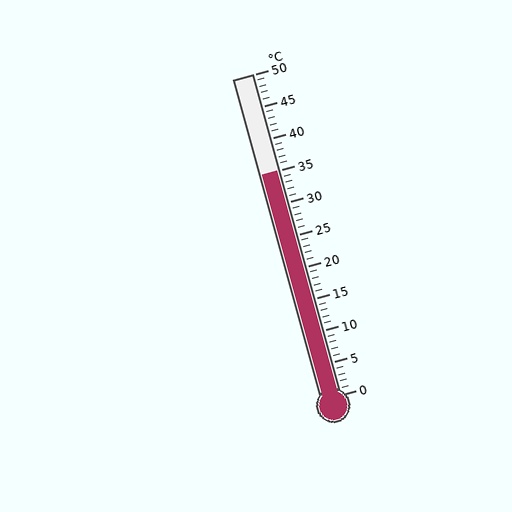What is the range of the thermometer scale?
The thermometer scale ranges from 0°C to 50°C.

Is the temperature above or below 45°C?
The temperature is below 45°C.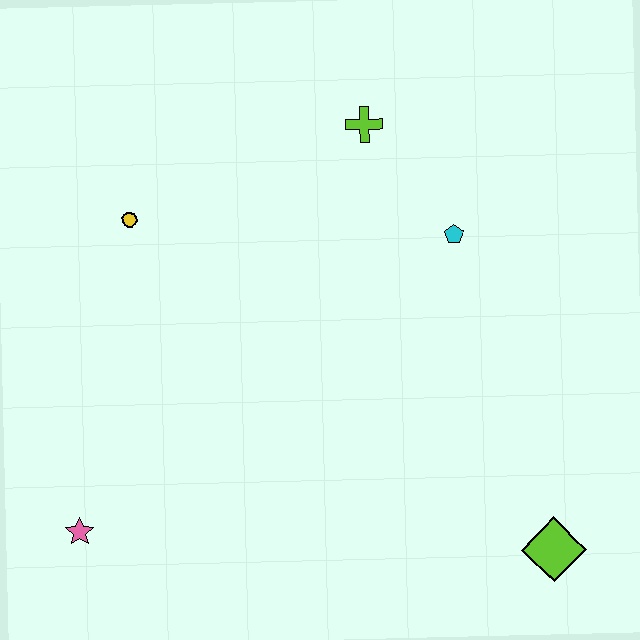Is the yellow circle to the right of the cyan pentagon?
No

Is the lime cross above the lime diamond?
Yes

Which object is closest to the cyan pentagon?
The lime cross is closest to the cyan pentagon.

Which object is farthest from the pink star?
The lime cross is farthest from the pink star.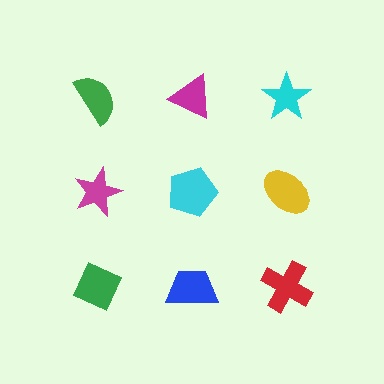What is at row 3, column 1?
A green diamond.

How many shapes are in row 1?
3 shapes.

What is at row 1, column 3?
A cyan star.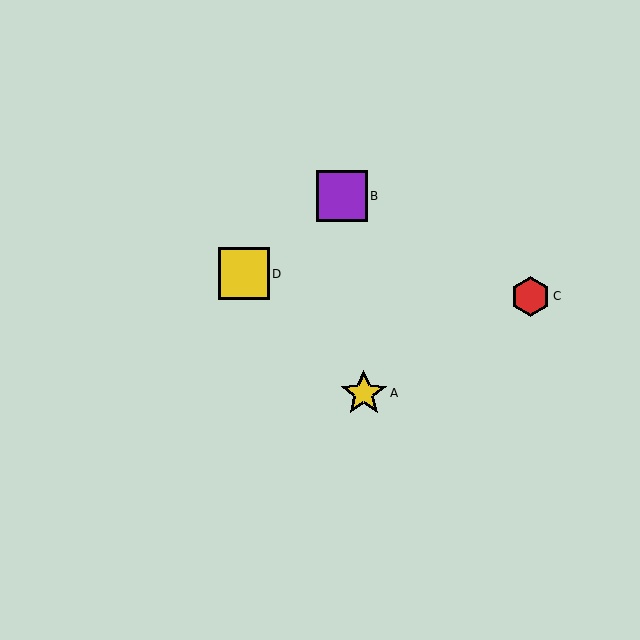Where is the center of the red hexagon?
The center of the red hexagon is at (530, 296).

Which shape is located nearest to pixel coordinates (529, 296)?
The red hexagon (labeled C) at (530, 296) is nearest to that location.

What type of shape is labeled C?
Shape C is a red hexagon.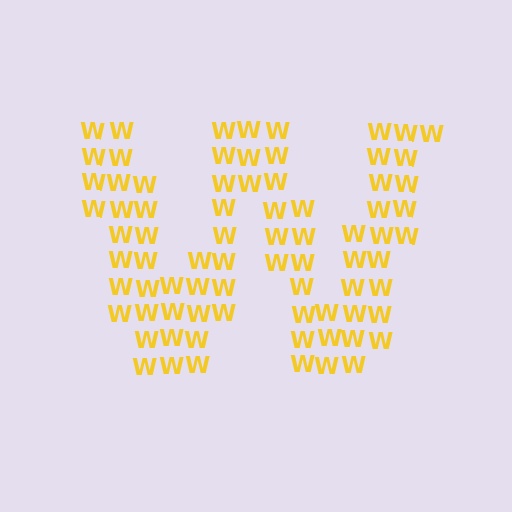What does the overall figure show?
The overall figure shows the letter W.